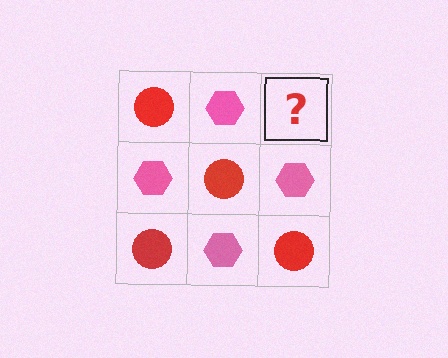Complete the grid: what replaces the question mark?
The question mark should be replaced with a red circle.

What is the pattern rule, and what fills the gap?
The rule is that it alternates red circle and pink hexagon in a checkerboard pattern. The gap should be filled with a red circle.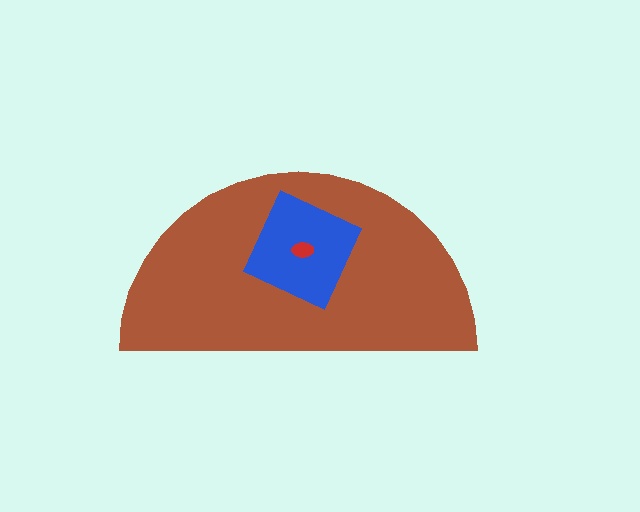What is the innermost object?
The red ellipse.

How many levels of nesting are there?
3.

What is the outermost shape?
The brown semicircle.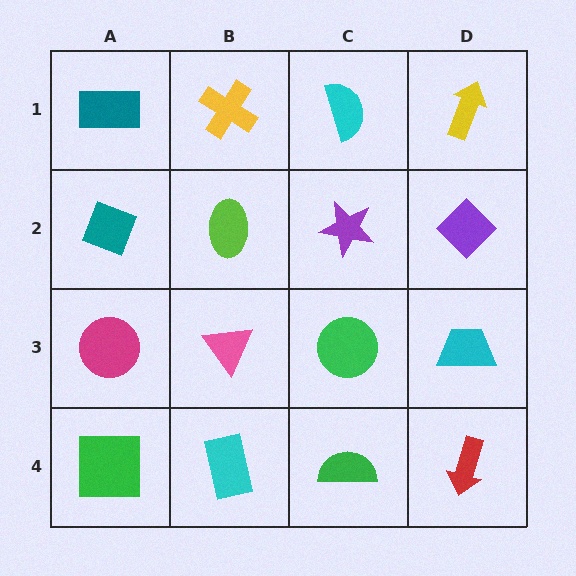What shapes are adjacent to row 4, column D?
A cyan trapezoid (row 3, column D), a green semicircle (row 4, column C).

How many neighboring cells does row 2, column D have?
3.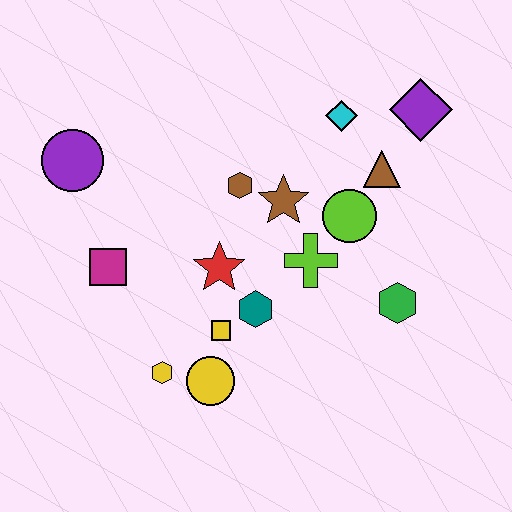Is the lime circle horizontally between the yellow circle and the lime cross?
No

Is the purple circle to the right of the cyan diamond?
No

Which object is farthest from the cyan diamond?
The yellow hexagon is farthest from the cyan diamond.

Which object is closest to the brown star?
The brown hexagon is closest to the brown star.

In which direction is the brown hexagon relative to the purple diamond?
The brown hexagon is to the left of the purple diamond.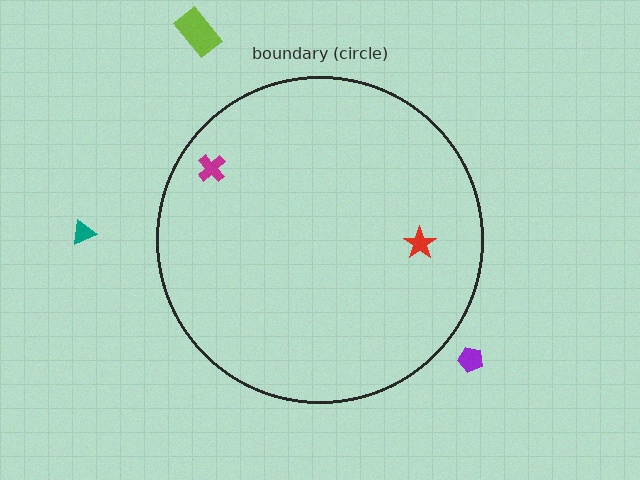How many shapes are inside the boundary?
2 inside, 3 outside.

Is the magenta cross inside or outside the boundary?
Inside.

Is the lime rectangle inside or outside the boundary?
Outside.